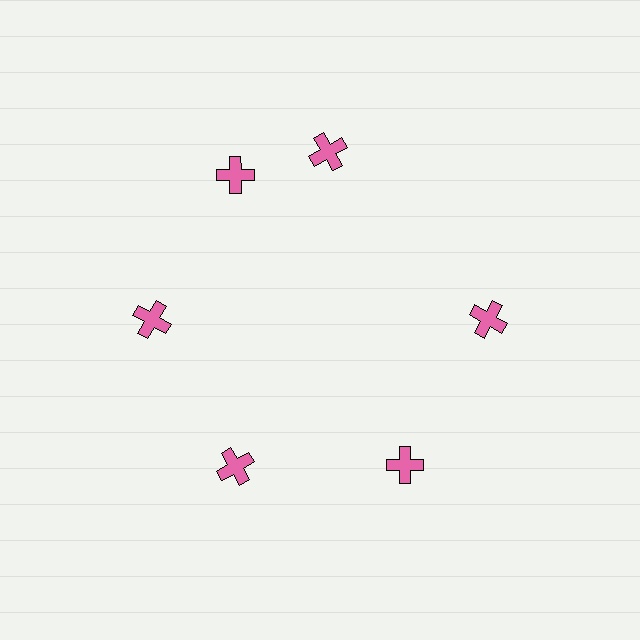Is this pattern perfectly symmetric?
No. The 6 pink crosses are arranged in a ring, but one element near the 1 o'clock position is rotated out of alignment along the ring, breaking the 6-fold rotational symmetry.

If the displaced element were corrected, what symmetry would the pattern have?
It would have 6-fold rotational symmetry — the pattern would map onto itself every 60 degrees.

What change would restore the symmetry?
The symmetry would be restored by rotating it back into even spacing with its neighbors so that all 6 crosses sit at equal angles and equal distance from the center.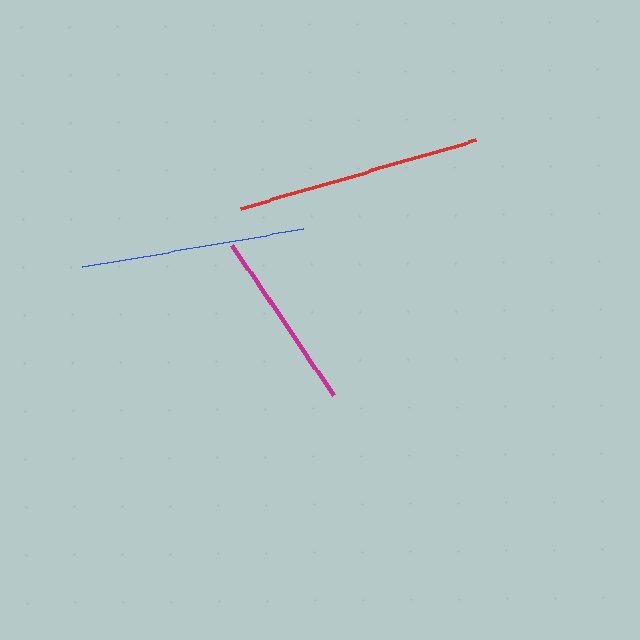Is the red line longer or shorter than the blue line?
The red line is longer than the blue line.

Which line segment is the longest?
The red line is the longest at approximately 245 pixels.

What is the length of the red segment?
The red segment is approximately 245 pixels long.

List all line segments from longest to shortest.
From longest to shortest: red, blue, magenta.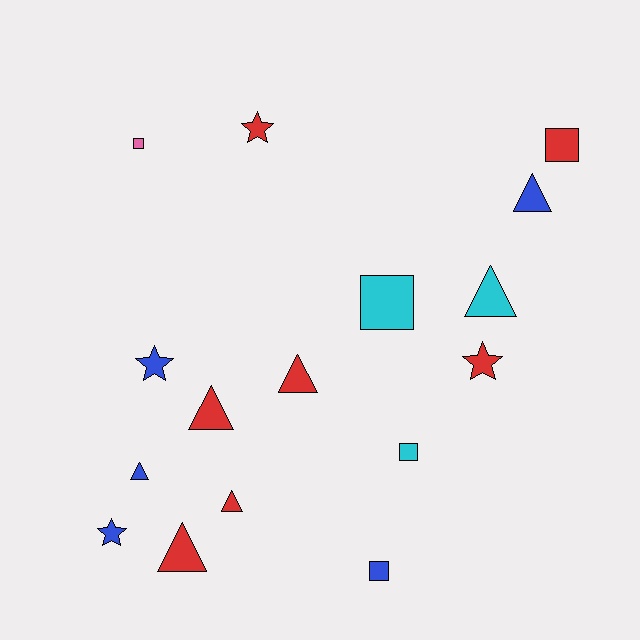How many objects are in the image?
There are 16 objects.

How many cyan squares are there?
There are 2 cyan squares.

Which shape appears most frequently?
Triangle, with 7 objects.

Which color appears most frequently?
Red, with 7 objects.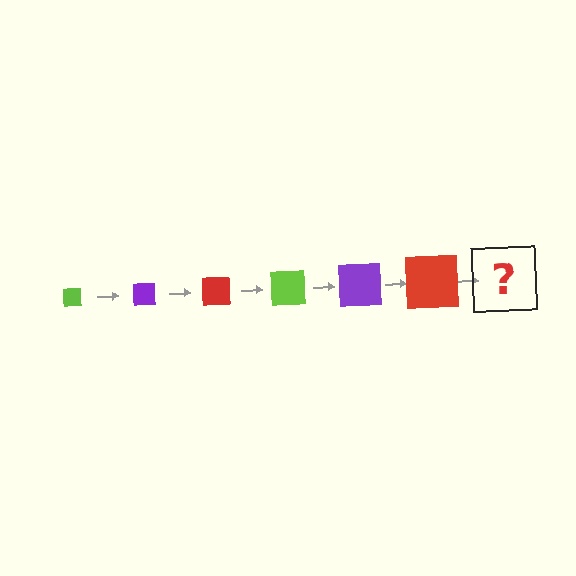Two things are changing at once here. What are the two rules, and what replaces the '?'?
The two rules are that the square grows larger each step and the color cycles through lime, purple, and red. The '?' should be a lime square, larger than the previous one.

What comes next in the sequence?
The next element should be a lime square, larger than the previous one.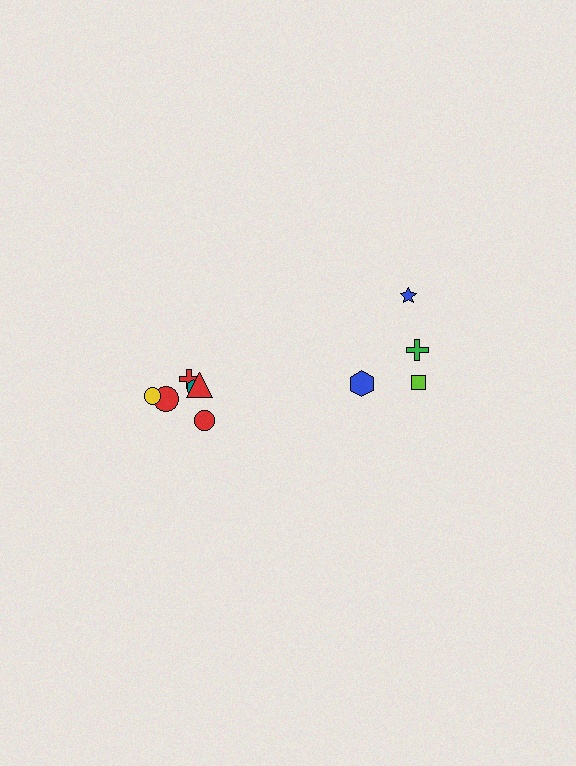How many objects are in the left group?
There are 6 objects.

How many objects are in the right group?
There are 4 objects.